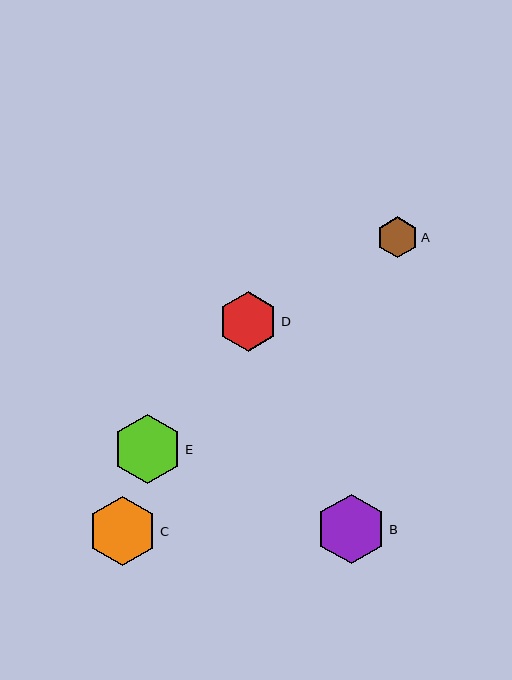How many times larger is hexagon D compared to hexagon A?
Hexagon D is approximately 1.5 times the size of hexagon A.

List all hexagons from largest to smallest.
From largest to smallest: B, E, C, D, A.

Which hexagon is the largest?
Hexagon B is the largest with a size of approximately 69 pixels.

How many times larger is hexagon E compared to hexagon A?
Hexagon E is approximately 1.7 times the size of hexagon A.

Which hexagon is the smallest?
Hexagon A is the smallest with a size of approximately 41 pixels.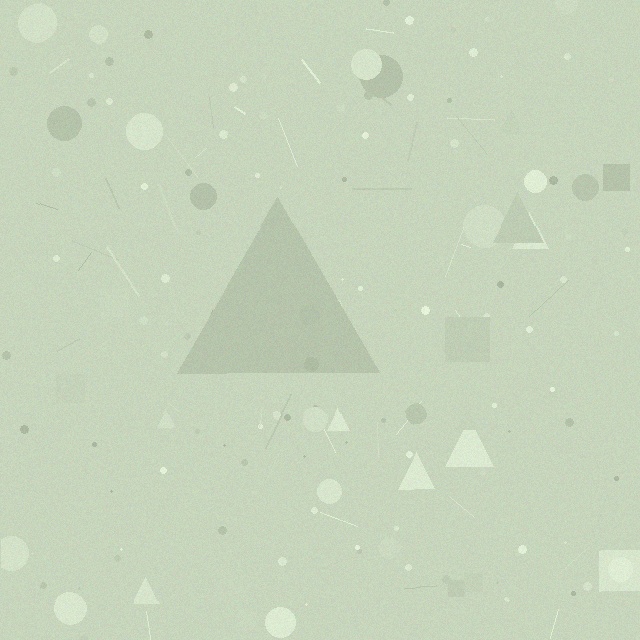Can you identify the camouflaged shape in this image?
The camouflaged shape is a triangle.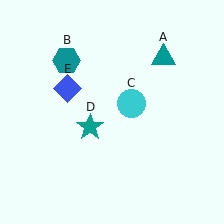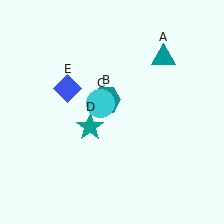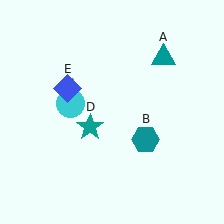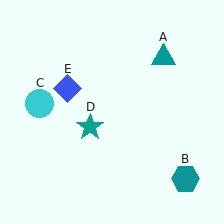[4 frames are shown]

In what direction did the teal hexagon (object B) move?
The teal hexagon (object B) moved down and to the right.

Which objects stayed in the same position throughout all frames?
Teal triangle (object A) and teal star (object D) and blue diamond (object E) remained stationary.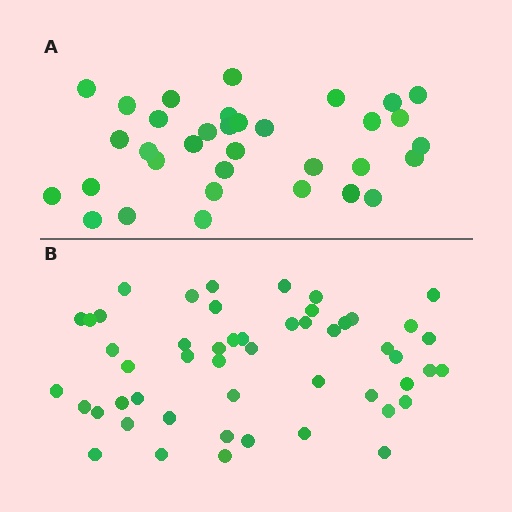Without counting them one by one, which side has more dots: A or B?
Region B (the bottom region) has more dots.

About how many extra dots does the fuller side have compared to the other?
Region B has approximately 15 more dots than region A.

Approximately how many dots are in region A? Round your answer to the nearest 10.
About 30 dots. (The exact count is 34, which rounds to 30.)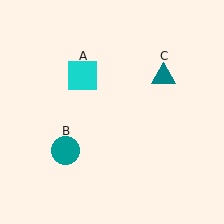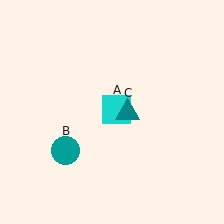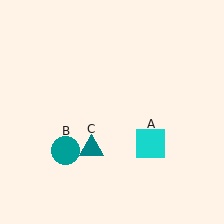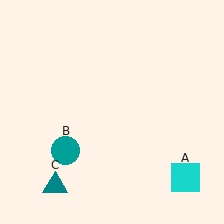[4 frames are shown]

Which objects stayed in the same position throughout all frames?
Teal circle (object B) remained stationary.